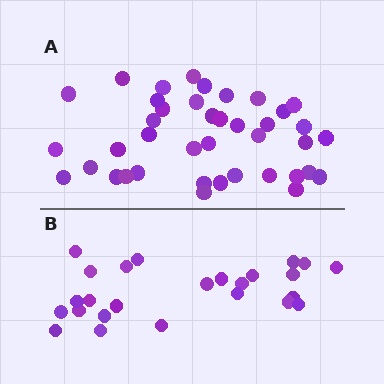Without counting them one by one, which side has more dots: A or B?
Region A (the top region) has more dots.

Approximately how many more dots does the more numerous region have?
Region A has approximately 15 more dots than region B.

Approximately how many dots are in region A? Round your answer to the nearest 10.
About 40 dots.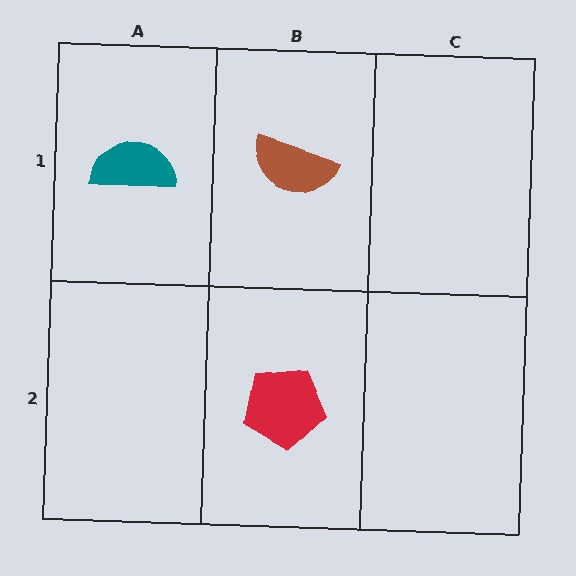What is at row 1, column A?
A teal semicircle.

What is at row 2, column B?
A red pentagon.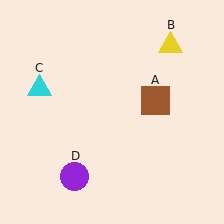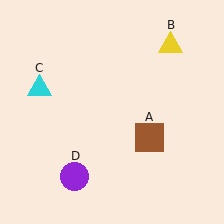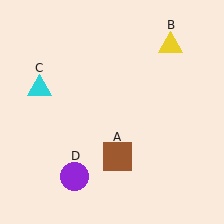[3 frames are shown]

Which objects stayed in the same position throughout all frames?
Yellow triangle (object B) and cyan triangle (object C) and purple circle (object D) remained stationary.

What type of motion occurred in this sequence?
The brown square (object A) rotated clockwise around the center of the scene.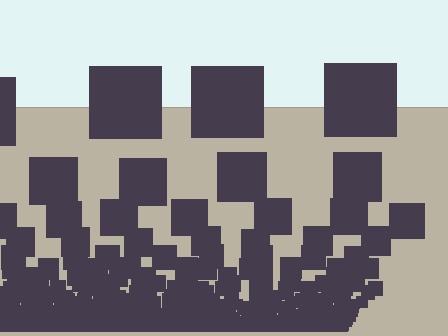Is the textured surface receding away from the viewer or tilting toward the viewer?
The surface appears to tilt toward the viewer. Texture elements get larger and sparser toward the top.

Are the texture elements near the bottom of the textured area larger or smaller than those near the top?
Smaller. The gradient is inverted — elements near the bottom are smaller and denser.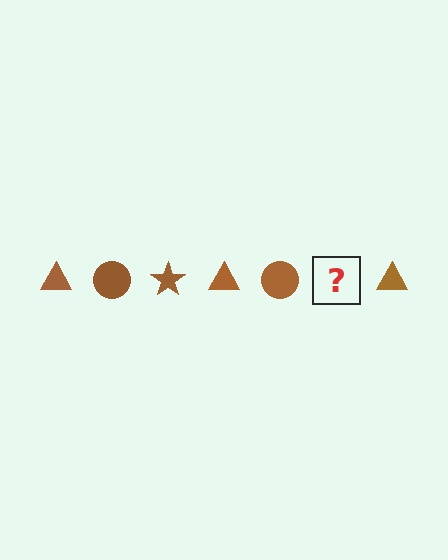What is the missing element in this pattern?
The missing element is a brown star.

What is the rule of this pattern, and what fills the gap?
The rule is that the pattern cycles through triangle, circle, star shapes in brown. The gap should be filled with a brown star.